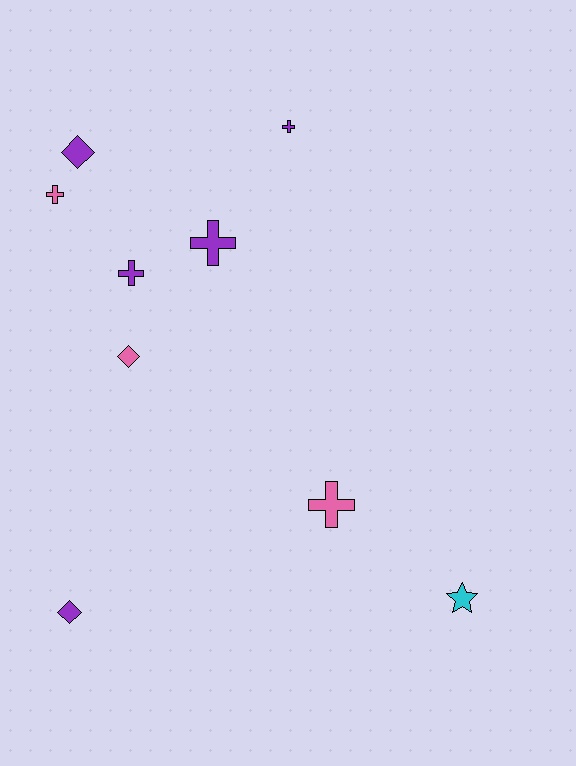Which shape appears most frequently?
Cross, with 5 objects.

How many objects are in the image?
There are 9 objects.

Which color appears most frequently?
Purple, with 5 objects.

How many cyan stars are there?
There is 1 cyan star.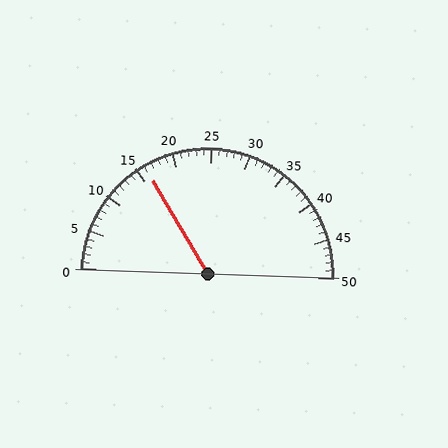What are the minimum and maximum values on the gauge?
The gauge ranges from 0 to 50.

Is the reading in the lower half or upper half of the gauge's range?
The reading is in the lower half of the range (0 to 50).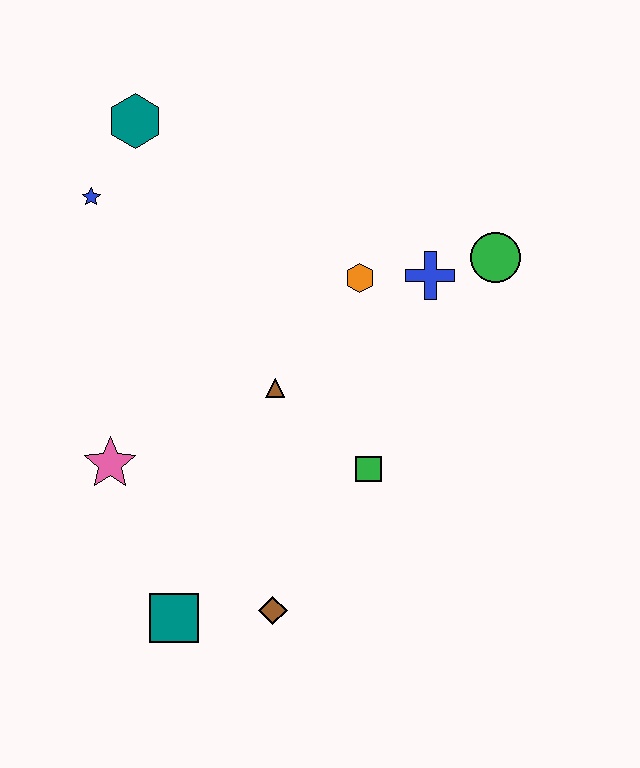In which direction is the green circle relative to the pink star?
The green circle is to the right of the pink star.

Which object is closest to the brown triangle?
The green square is closest to the brown triangle.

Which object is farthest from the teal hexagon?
The brown diamond is farthest from the teal hexagon.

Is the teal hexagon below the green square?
No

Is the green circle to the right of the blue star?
Yes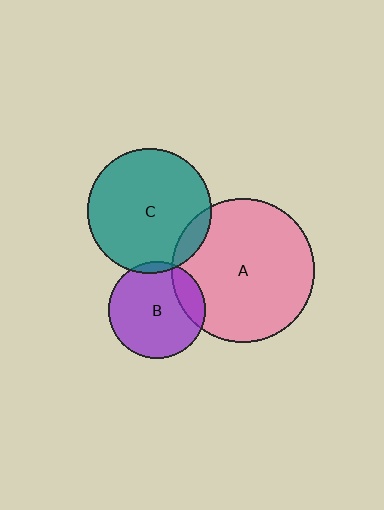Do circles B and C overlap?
Yes.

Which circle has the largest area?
Circle A (pink).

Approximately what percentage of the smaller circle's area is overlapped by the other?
Approximately 5%.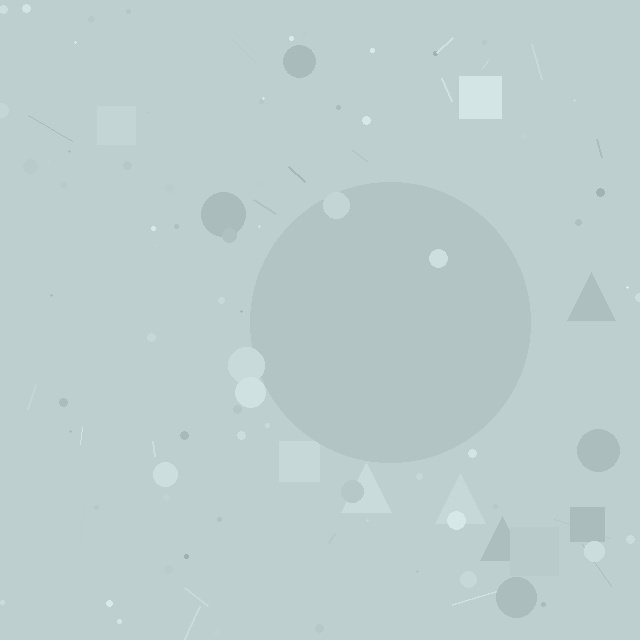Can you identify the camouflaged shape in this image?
The camouflaged shape is a circle.